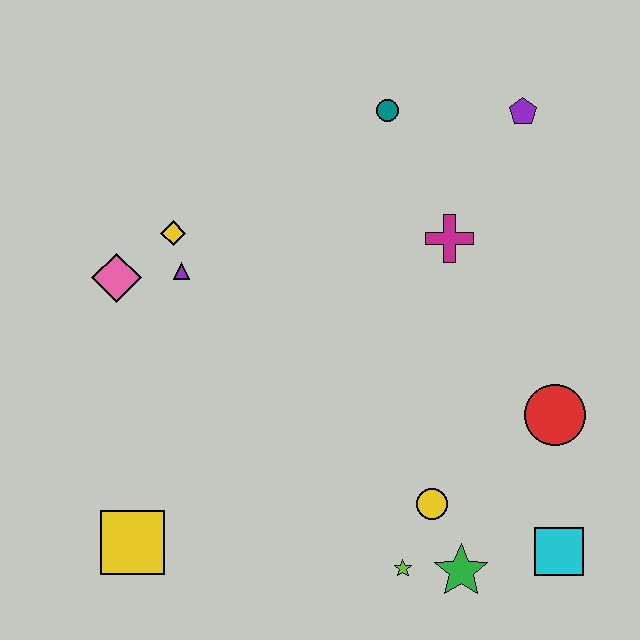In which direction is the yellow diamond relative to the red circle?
The yellow diamond is to the left of the red circle.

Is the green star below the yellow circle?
Yes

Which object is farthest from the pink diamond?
The cyan square is farthest from the pink diamond.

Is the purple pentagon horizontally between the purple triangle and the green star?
No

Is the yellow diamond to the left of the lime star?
Yes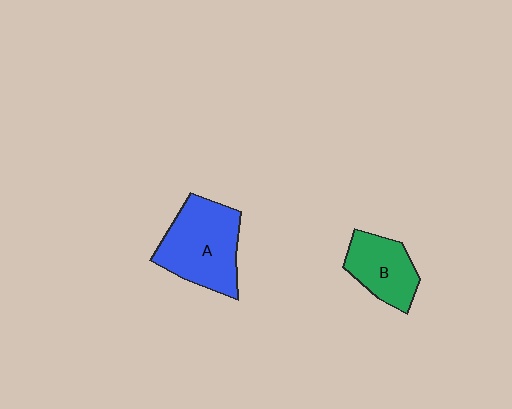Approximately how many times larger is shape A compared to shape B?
Approximately 1.6 times.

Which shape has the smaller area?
Shape B (green).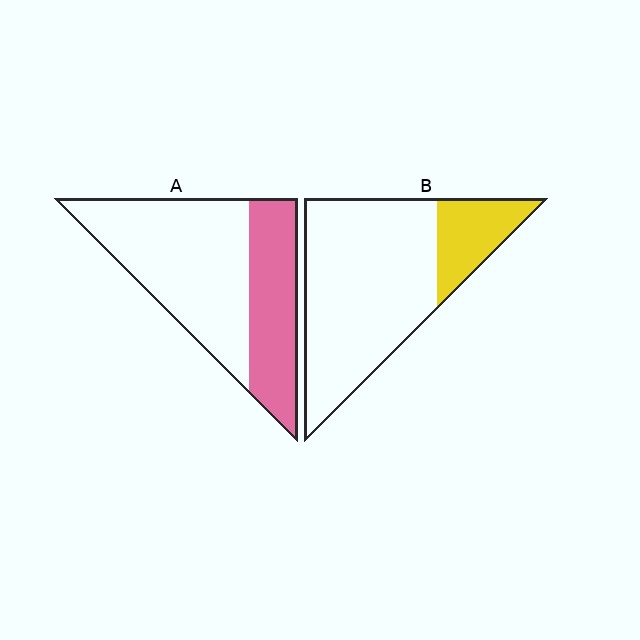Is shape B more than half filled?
No.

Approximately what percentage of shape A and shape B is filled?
A is approximately 35% and B is approximately 20%.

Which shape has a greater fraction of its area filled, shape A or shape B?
Shape A.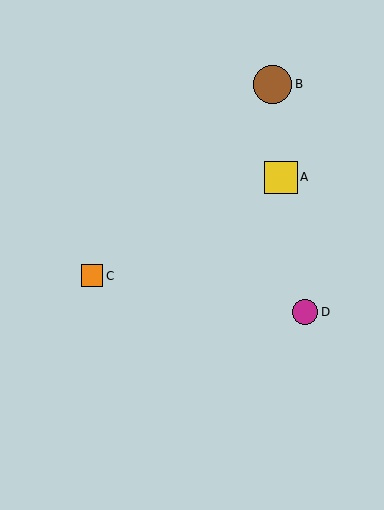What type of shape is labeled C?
Shape C is an orange square.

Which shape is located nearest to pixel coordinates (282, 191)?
The yellow square (labeled A) at (281, 177) is nearest to that location.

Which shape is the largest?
The brown circle (labeled B) is the largest.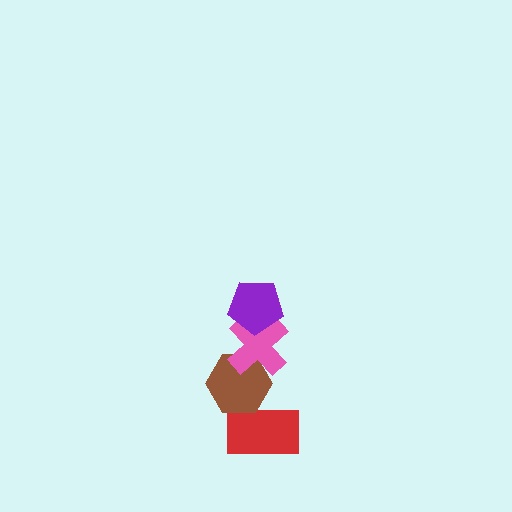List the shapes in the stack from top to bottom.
From top to bottom: the purple pentagon, the pink cross, the brown hexagon, the red rectangle.